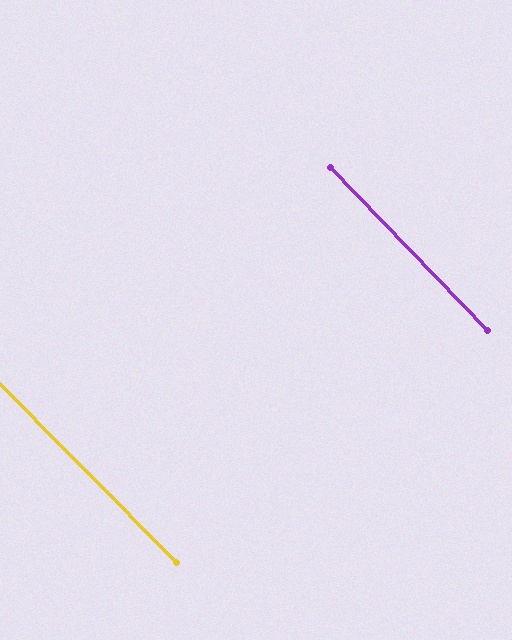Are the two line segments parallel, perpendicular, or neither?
Parallel — their directions differ by only 0.9°.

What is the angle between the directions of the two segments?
Approximately 1 degree.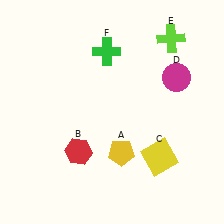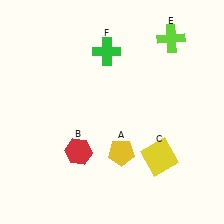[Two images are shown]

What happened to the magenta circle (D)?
The magenta circle (D) was removed in Image 2. It was in the top-right area of Image 1.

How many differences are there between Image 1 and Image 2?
There is 1 difference between the two images.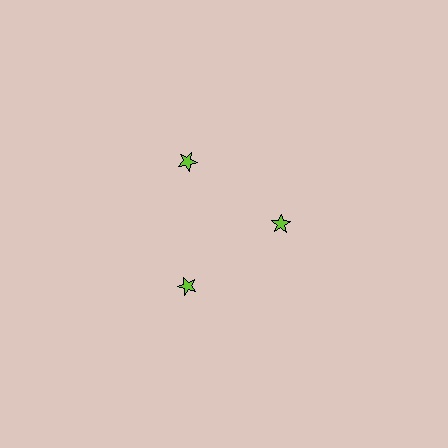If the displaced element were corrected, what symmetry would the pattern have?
It would have 3-fold rotational symmetry — the pattern would map onto itself every 120 degrees.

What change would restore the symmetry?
The symmetry would be restored by moving it outward, back onto the ring so that all 3 stars sit at equal angles and equal distance from the center.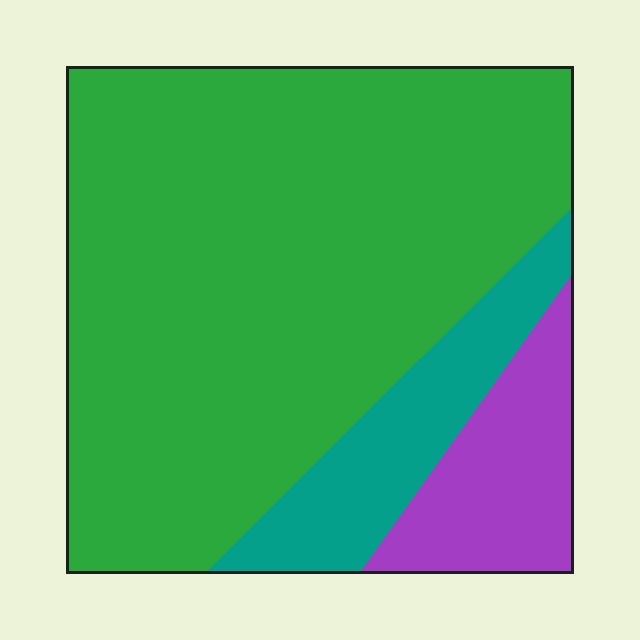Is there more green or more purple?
Green.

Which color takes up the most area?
Green, at roughly 75%.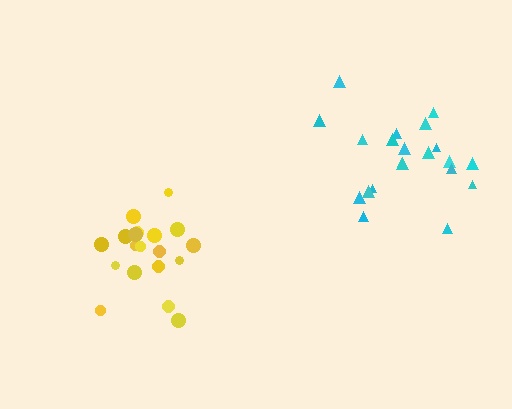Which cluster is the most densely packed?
Yellow.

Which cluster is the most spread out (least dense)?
Cyan.